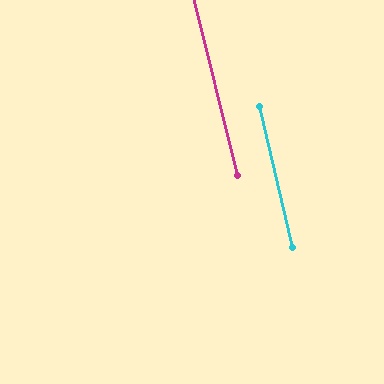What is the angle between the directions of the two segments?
Approximately 0 degrees.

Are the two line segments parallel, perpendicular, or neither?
Parallel — their directions differ by only 0.3°.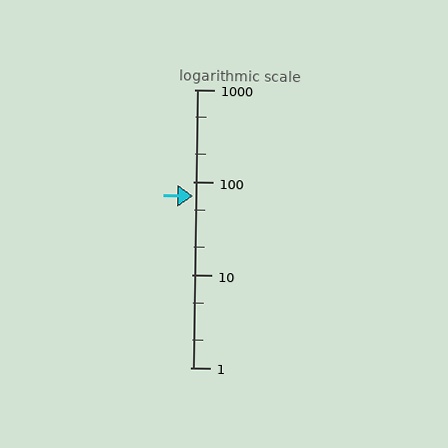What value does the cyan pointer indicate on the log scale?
The pointer indicates approximately 71.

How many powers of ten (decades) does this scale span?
The scale spans 3 decades, from 1 to 1000.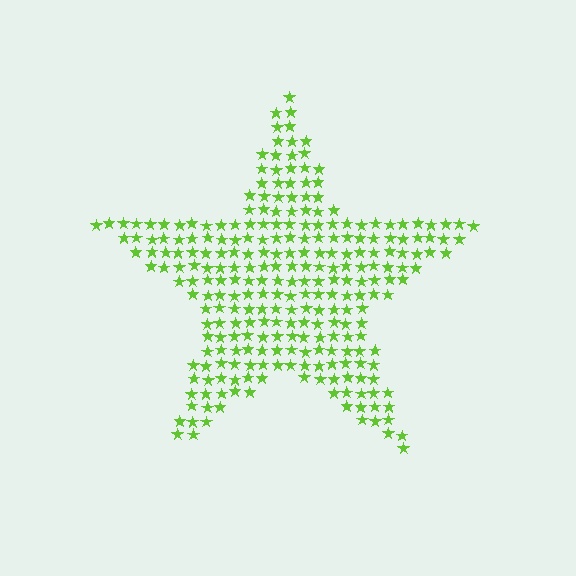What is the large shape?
The large shape is a star.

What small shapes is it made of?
It is made of small stars.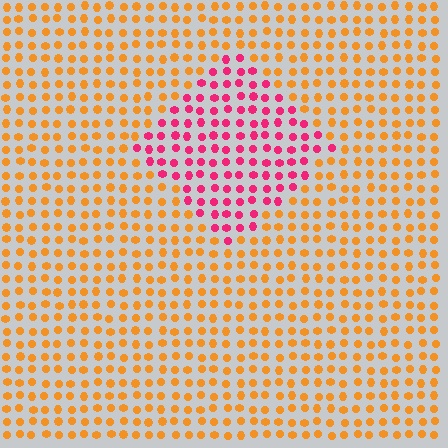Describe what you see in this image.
The image is filled with small orange elements in a uniform arrangement. A diamond-shaped region is visible where the elements are tinted to a slightly different hue, forming a subtle color boundary.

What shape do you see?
I see a diamond.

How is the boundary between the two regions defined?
The boundary is defined purely by a slight shift in hue (about 57 degrees). Spacing, size, and orientation are identical on both sides.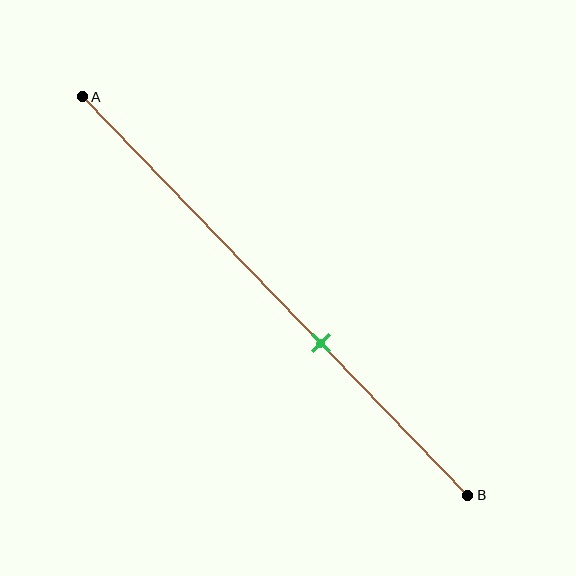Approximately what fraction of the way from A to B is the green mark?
The green mark is approximately 60% of the way from A to B.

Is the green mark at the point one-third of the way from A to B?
No, the mark is at about 60% from A, not at the 33% one-third point.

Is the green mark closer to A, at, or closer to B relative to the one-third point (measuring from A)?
The green mark is closer to point B than the one-third point of segment AB.